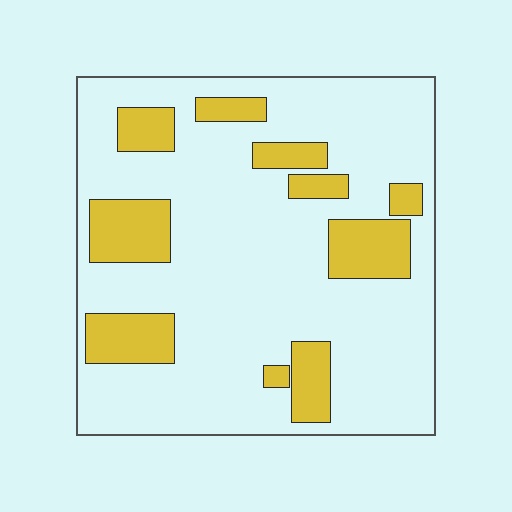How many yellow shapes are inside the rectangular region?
10.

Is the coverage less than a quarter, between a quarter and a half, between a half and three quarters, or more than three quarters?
Less than a quarter.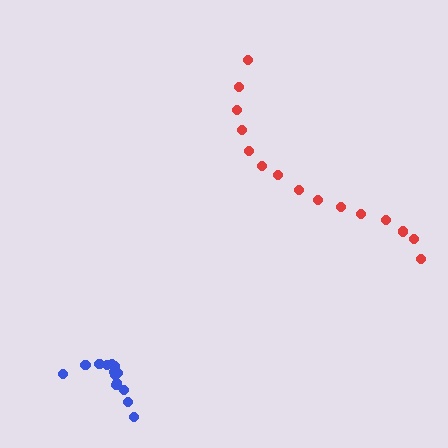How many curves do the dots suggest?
There are 2 distinct paths.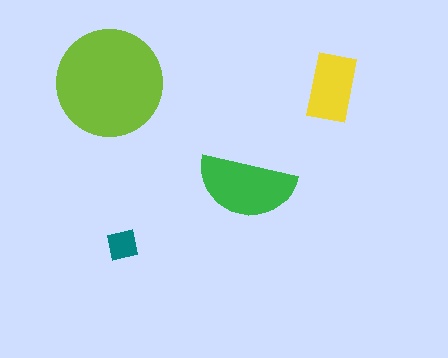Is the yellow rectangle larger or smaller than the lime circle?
Smaller.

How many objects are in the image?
There are 4 objects in the image.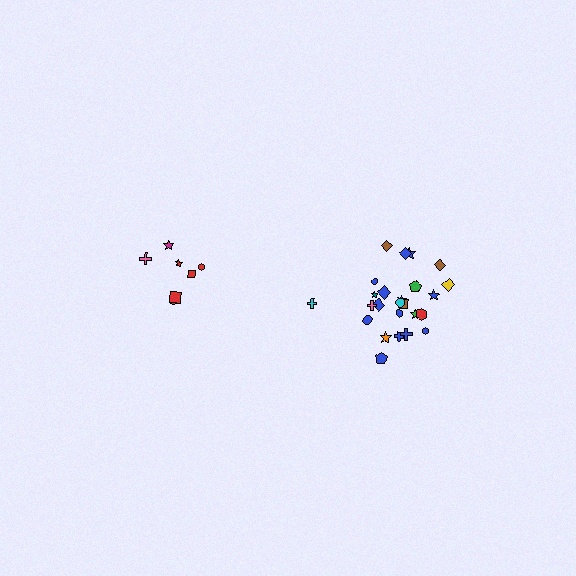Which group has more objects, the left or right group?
The right group.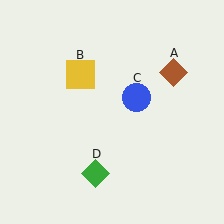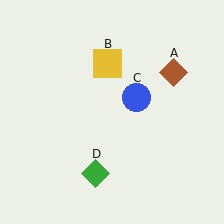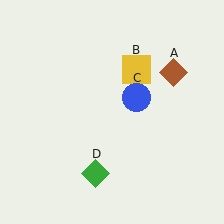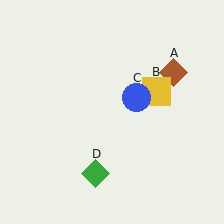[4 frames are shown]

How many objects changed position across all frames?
1 object changed position: yellow square (object B).